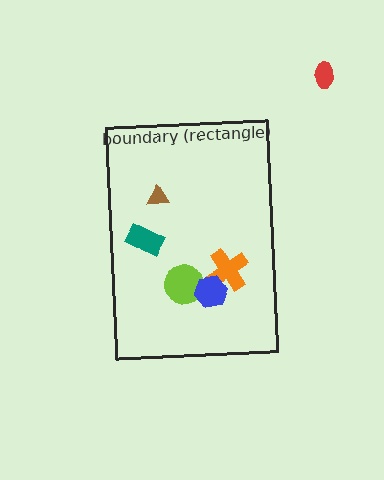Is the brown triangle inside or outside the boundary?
Inside.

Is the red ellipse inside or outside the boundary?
Outside.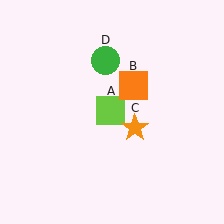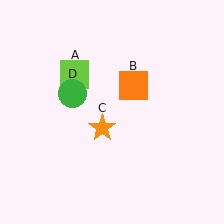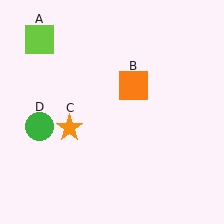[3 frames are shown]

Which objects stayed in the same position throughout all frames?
Orange square (object B) remained stationary.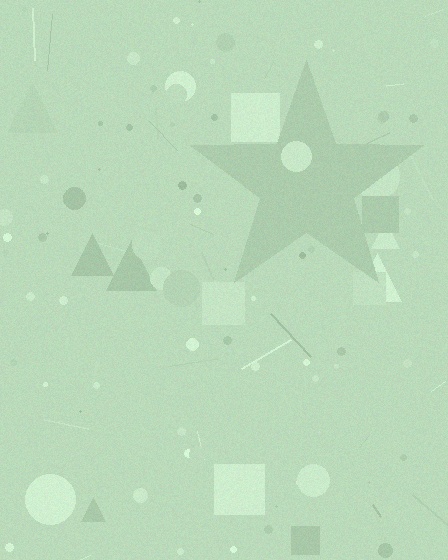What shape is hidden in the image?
A star is hidden in the image.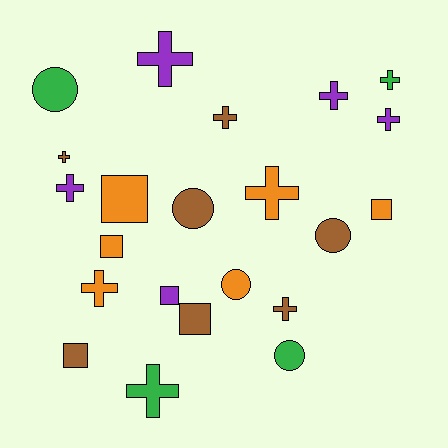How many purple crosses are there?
There are 4 purple crosses.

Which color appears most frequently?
Brown, with 7 objects.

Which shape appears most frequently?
Cross, with 11 objects.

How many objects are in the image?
There are 22 objects.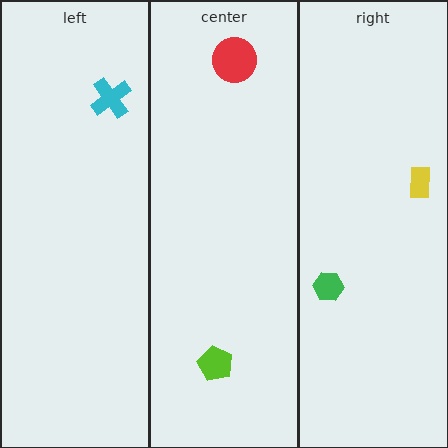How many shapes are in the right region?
2.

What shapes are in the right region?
The green hexagon, the yellow rectangle.